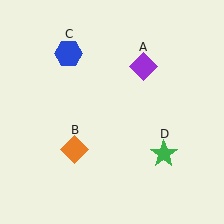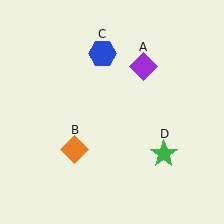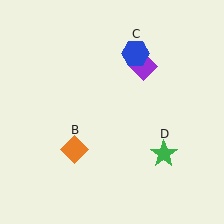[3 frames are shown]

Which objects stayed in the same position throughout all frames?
Purple diamond (object A) and orange diamond (object B) and green star (object D) remained stationary.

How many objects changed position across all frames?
1 object changed position: blue hexagon (object C).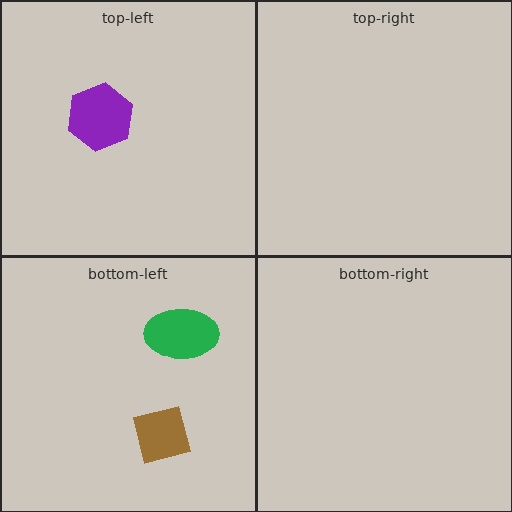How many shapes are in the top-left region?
1.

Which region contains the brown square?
The bottom-left region.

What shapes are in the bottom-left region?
The brown square, the green ellipse.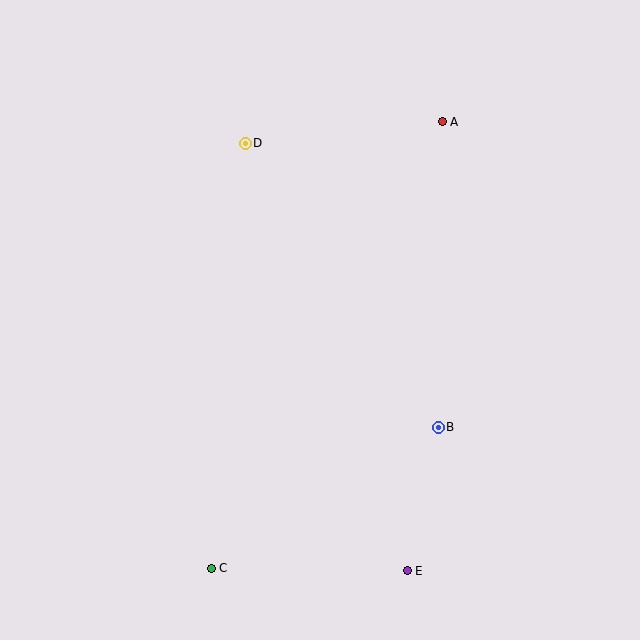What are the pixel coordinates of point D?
Point D is at (245, 143).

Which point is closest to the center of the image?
Point B at (438, 427) is closest to the center.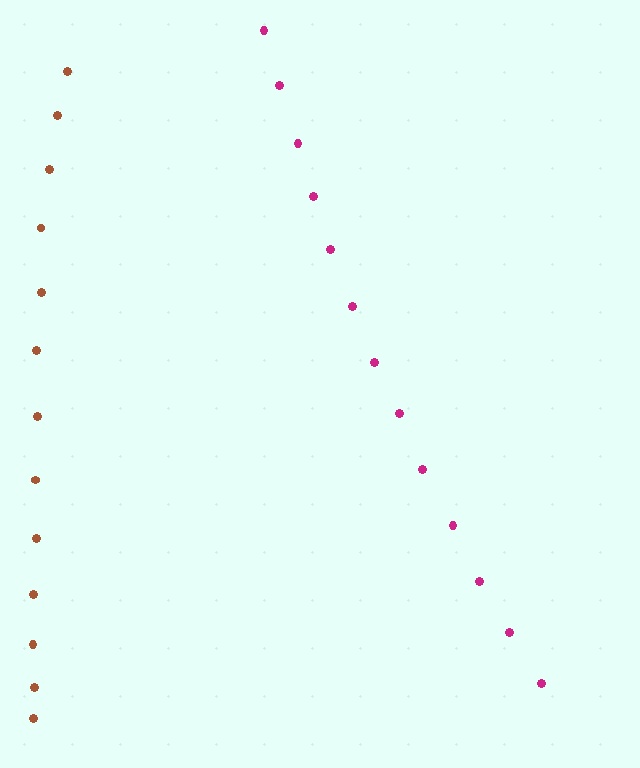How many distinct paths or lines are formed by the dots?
There are 2 distinct paths.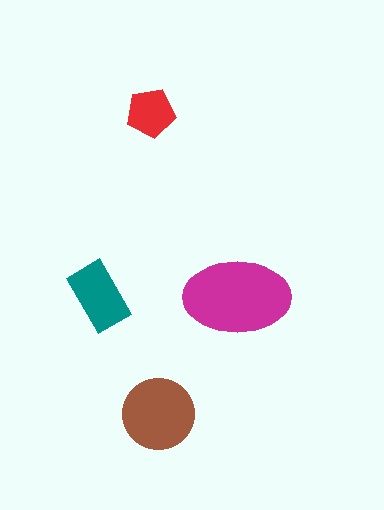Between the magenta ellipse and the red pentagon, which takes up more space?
The magenta ellipse.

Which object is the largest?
The magenta ellipse.